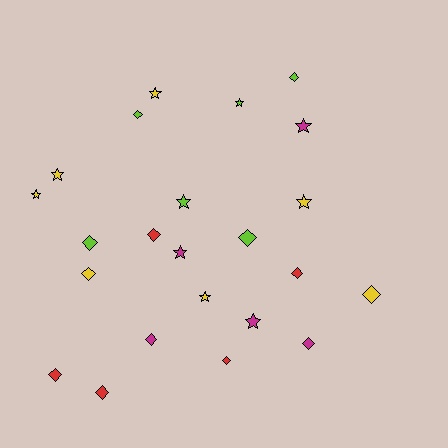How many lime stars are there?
There are 2 lime stars.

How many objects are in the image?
There are 23 objects.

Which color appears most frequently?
Yellow, with 7 objects.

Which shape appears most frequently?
Diamond, with 13 objects.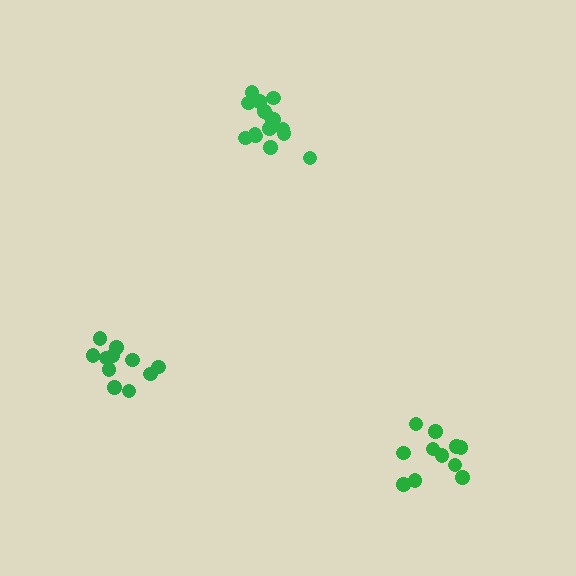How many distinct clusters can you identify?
There are 3 distinct clusters.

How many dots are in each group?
Group 1: 12 dots, Group 2: 11 dots, Group 3: 15 dots (38 total).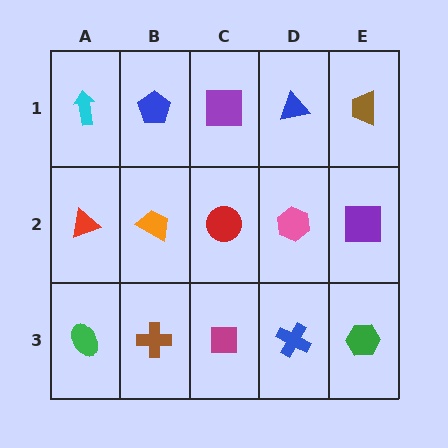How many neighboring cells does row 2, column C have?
4.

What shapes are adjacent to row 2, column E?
A brown trapezoid (row 1, column E), a green hexagon (row 3, column E), a pink hexagon (row 2, column D).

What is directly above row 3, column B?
An orange trapezoid.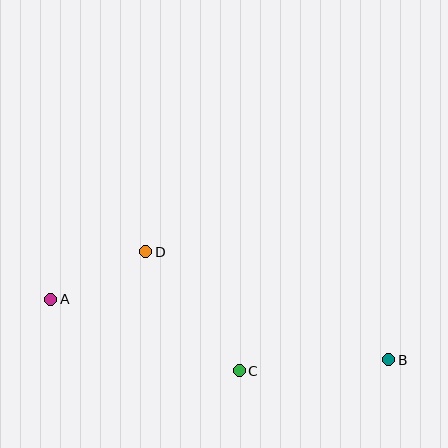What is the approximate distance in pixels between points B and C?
The distance between B and C is approximately 150 pixels.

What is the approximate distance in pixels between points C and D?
The distance between C and D is approximately 152 pixels.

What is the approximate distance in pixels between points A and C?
The distance between A and C is approximately 201 pixels.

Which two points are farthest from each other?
Points A and B are farthest from each other.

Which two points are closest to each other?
Points A and D are closest to each other.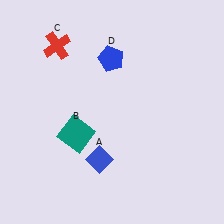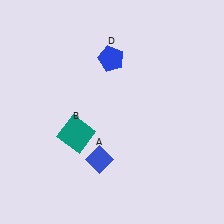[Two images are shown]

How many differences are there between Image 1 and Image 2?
There is 1 difference between the two images.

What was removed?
The red cross (C) was removed in Image 2.